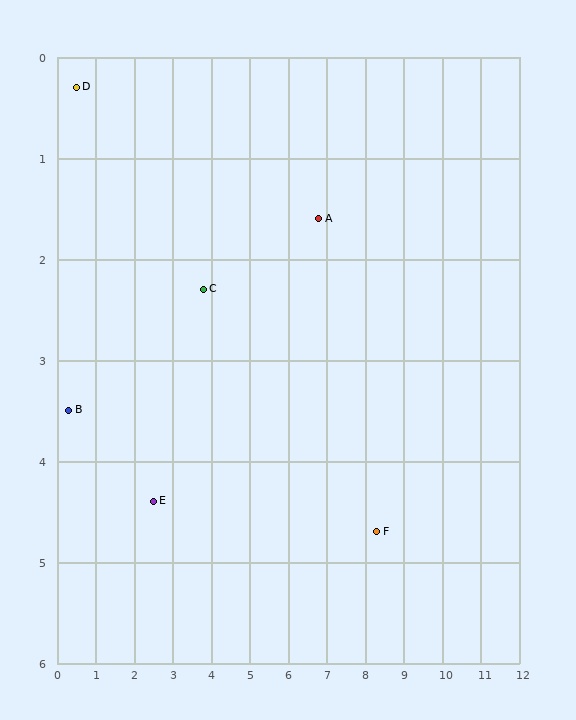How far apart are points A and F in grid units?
Points A and F are about 3.4 grid units apart.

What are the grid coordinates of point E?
Point E is at approximately (2.5, 4.4).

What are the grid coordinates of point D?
Point D is at approximately (0.5, 0.3).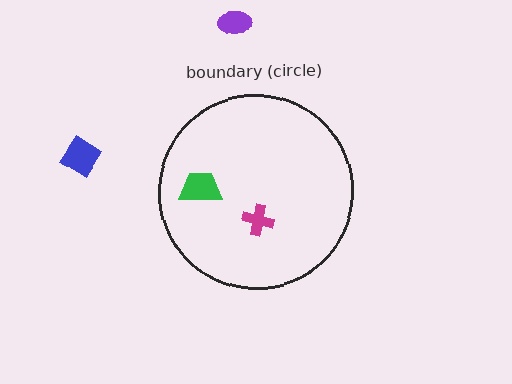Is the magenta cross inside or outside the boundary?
Inside.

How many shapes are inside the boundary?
2 inside, 2 outside.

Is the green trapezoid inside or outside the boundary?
Inside.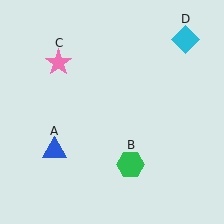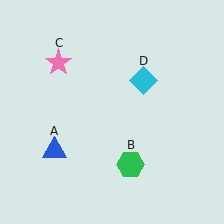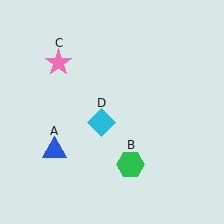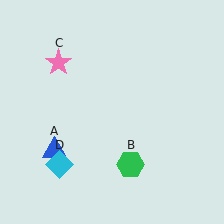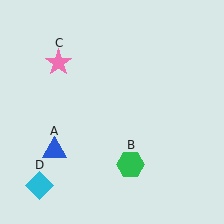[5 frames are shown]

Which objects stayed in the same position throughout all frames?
Blue triangle (object A) and green hexagon (object B) and pink star (object C) remained stationary.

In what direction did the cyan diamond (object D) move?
The cyan diamond (object D) moved down and to the left.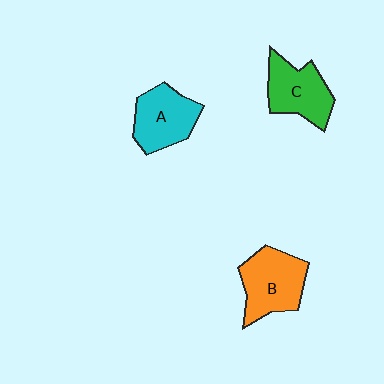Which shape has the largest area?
Shape B (orange).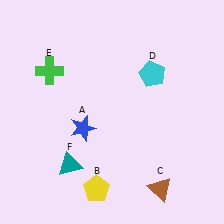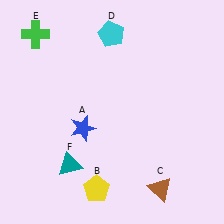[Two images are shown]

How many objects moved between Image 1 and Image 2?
2 objects moved between the two images.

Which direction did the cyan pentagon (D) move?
The cyan pentagon (D) moved left.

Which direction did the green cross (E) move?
The green cross (E) moved up.